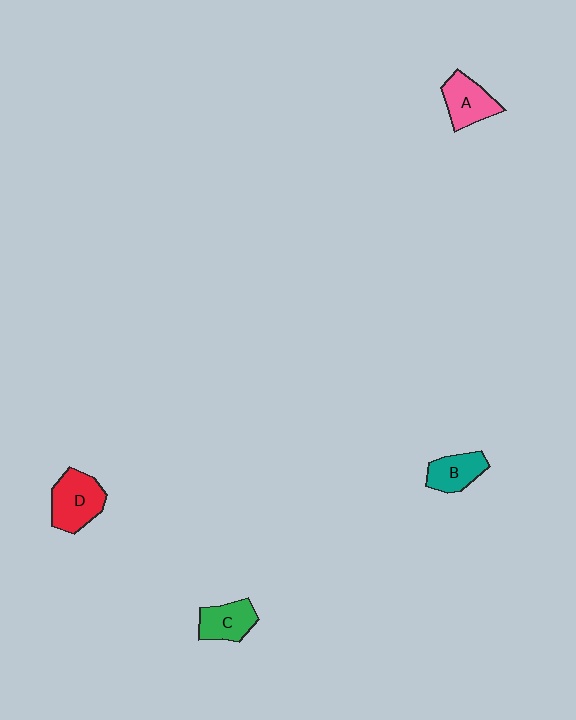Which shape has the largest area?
Shape D (red).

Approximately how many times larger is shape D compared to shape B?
Approximately 1.4 times.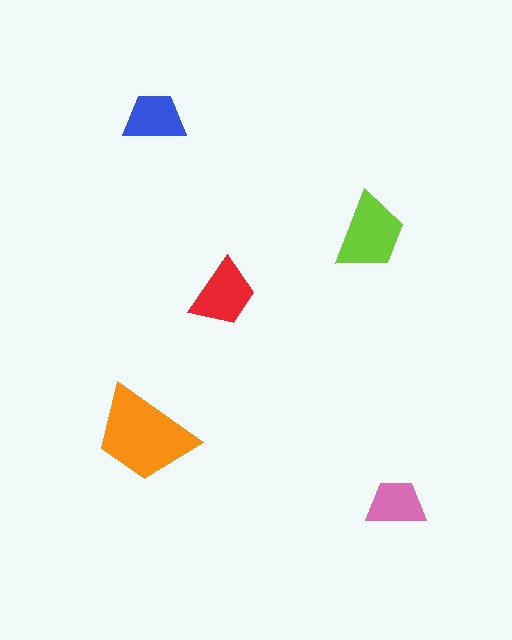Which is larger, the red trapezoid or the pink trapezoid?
The red one.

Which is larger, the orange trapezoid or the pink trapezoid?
The orange one.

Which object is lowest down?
The pink trapezoid is bottommost.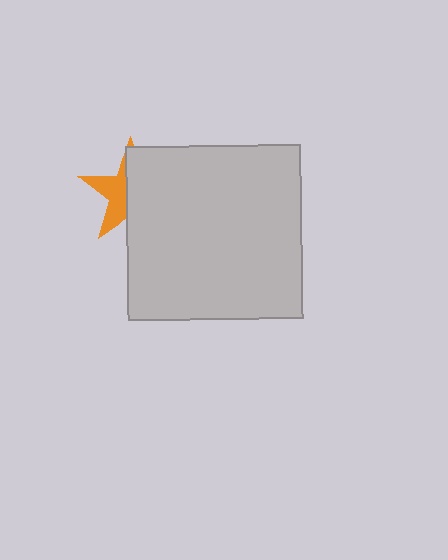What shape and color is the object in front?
The object in front is a light gray square.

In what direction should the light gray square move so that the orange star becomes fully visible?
The light gray square should move right. That is the shortest direction to clear the overlap and leave the orange star fully visible.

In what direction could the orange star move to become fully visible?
The orange star could move left. That would shift it out from behind the light gray square entirely.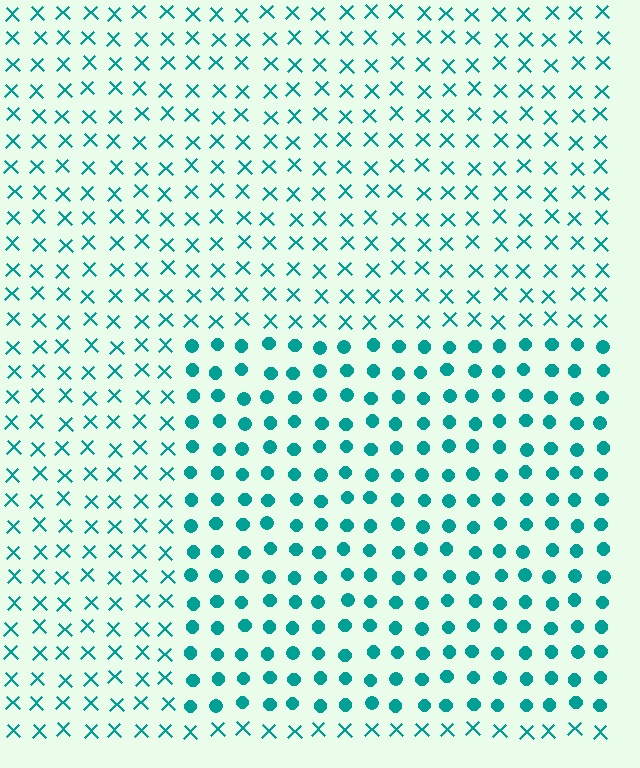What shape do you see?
I see a rectangle.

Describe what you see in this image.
The image is filled with small teal elements arranged in a uniform grid. A rectangle-shaped region contains circles, while the surrounding area contains X marks. The boundary is defined purely by the change in element shape.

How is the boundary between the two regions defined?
The boundary is defined by a change in element shape: circles inside vs. X marks outside. All elements share the same color and spacing.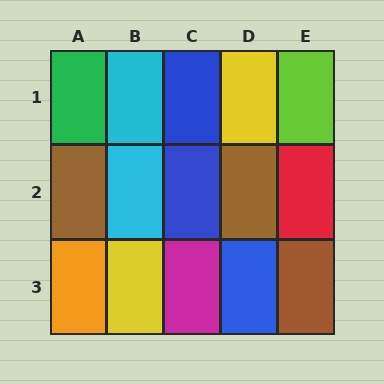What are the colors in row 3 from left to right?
Orange, yellow, magenta, blue, brown.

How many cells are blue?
3 cells are blue.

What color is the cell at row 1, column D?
Yellow.